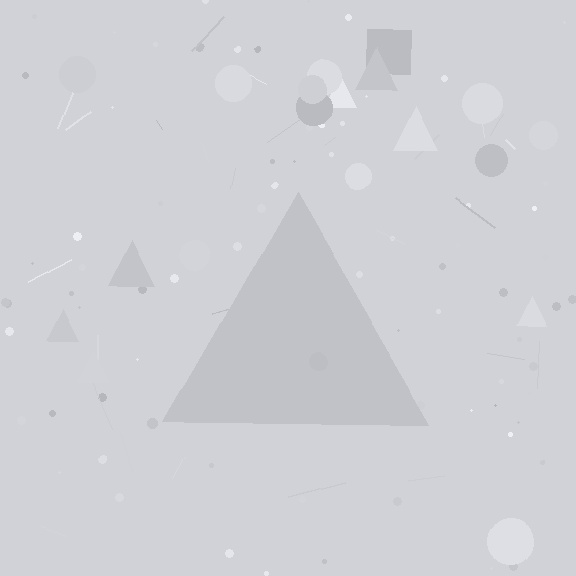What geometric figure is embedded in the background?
A triangle is embedded in the background.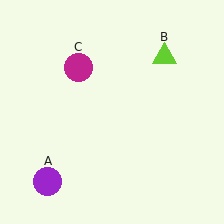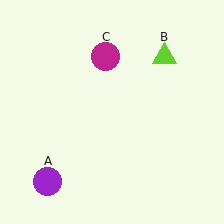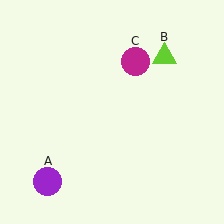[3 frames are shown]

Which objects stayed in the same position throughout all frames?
Purple circle (object A) and lime triangle (object B) remained stationary.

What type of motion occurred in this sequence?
The magenta circle (object C) rotated clockwise around the center of the scene.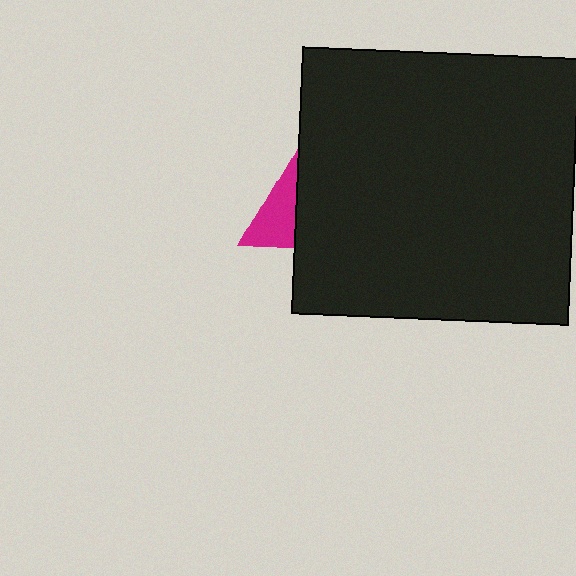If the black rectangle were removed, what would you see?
You would see the complete magenta triangle.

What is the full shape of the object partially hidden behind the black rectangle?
The partially hidden object is a magenta triangle.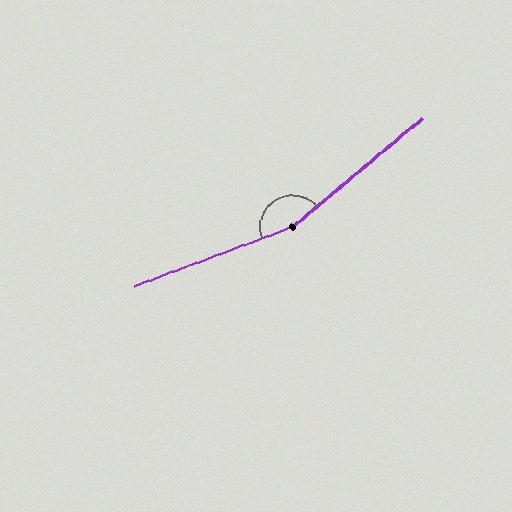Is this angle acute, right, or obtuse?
It is obtuse.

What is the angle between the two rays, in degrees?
Approximately 161 degrees.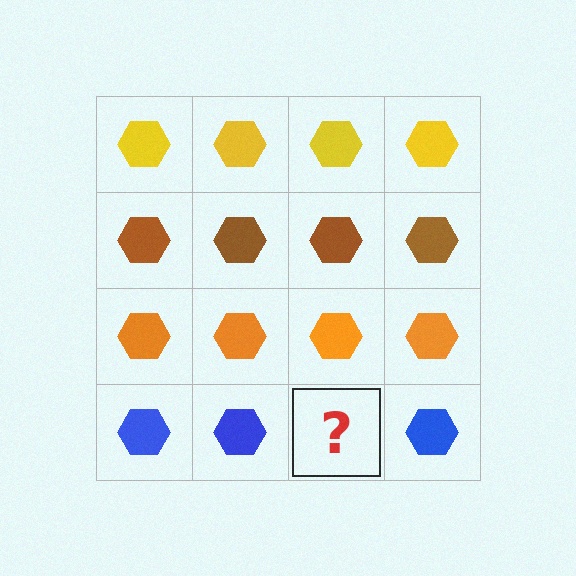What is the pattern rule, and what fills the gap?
The rule is that each row has a consistent color. The gap should be filled with a blue hexagon.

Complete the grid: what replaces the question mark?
The question mark should be replaced with a blue hexagon.